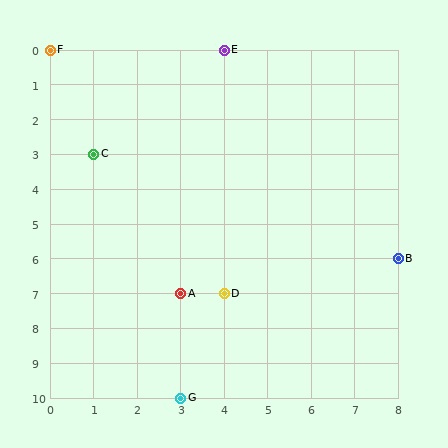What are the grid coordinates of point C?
Point C is at grid coordinates (1, 3).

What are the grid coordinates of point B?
Point B is at grid coordinates (8, 6).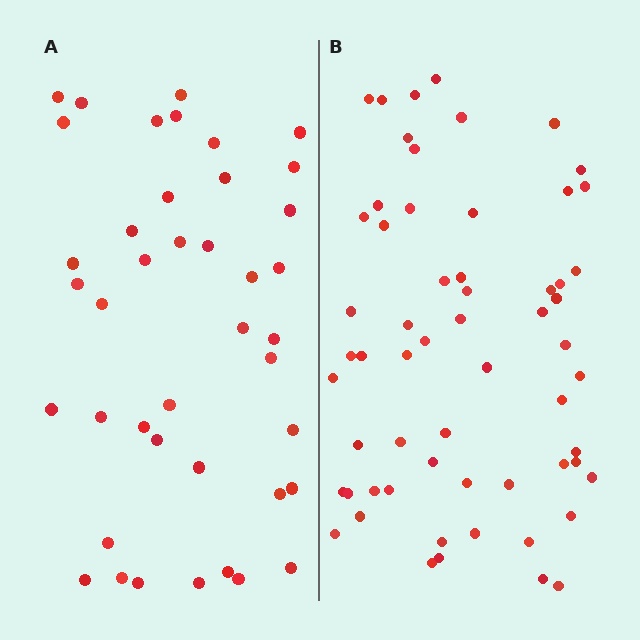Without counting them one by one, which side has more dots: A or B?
Region B (the right region) has more dots.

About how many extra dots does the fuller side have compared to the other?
Region B has approximately 20 more dots than region A.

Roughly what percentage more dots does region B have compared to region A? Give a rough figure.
About 45% more.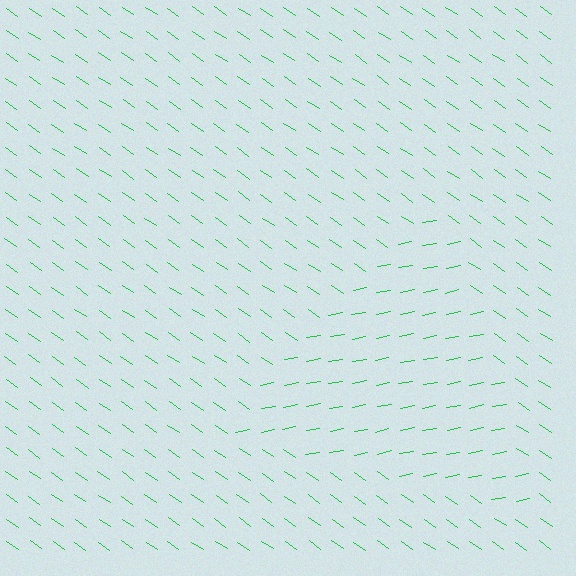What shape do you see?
I see a triangle.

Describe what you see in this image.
The image is filled with small green line segments. A triangle region in the image has lines oriented differently from the surrounding lines, creating a visible texture boundary.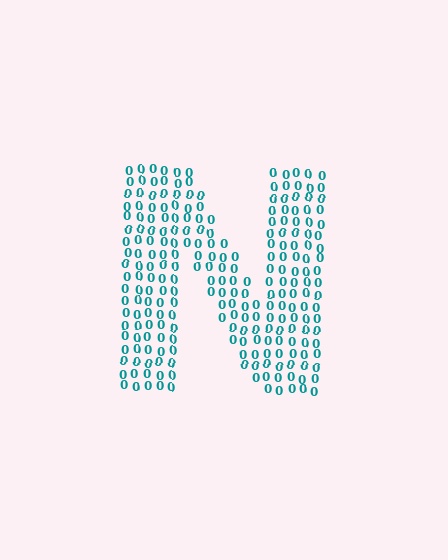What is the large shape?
The large shape is the letter N.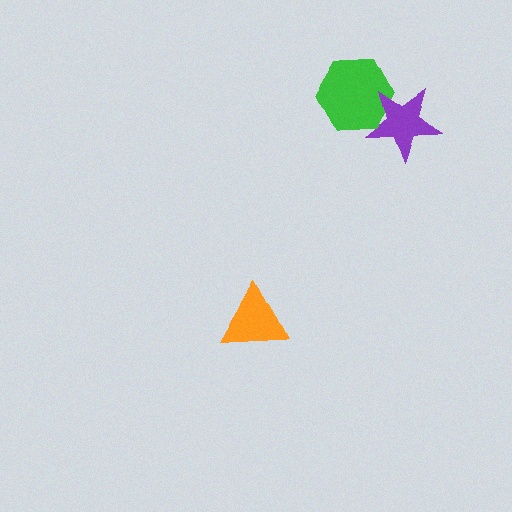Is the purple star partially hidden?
No, no other shape covers it.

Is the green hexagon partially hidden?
Yes, it is partially covered by another shape.